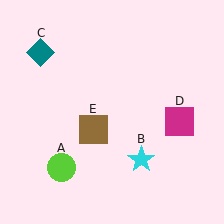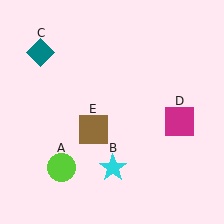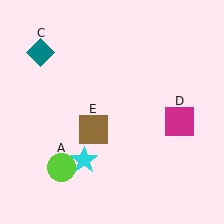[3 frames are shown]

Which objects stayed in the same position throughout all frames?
Lime circle (object A) and teal diamond (object C) and magenta square (object D) and brown square (object E) remained stationary.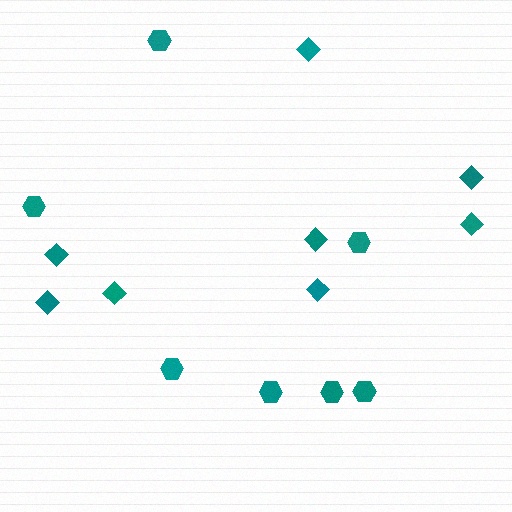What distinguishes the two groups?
There are 2 groups: one group of diamonds (8) and one group of hexagons (7).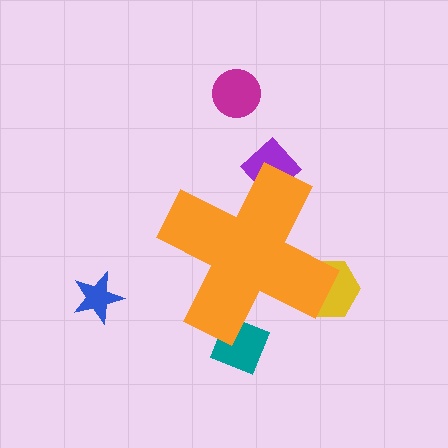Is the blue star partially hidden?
No, the blue star is fully visible.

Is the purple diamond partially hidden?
Yes, the purple diamond is partially hidden behind the orange cross.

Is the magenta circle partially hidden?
No, the magenta circle is fully visible.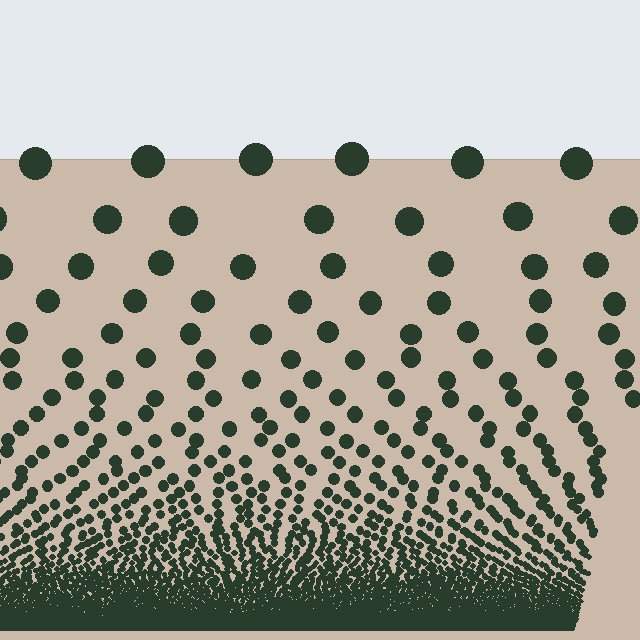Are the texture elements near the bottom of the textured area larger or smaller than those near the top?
Smaller. The gradient is inverted — elements near the bottom are smaller and denser.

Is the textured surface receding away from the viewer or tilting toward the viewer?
The surface appears to tilt toward the viewer. Texture elements get larger and sparser toward the top.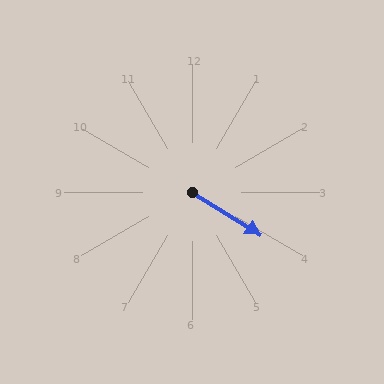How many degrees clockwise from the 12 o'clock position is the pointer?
Approximately 122 degrees.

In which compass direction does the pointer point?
Southeast.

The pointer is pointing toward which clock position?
Roughly 4 o'clock.